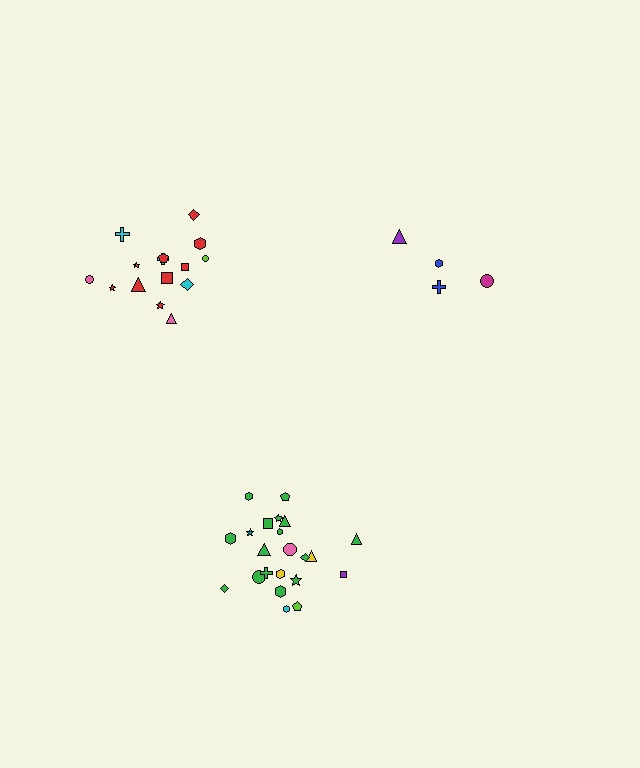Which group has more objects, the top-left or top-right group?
The top-left group.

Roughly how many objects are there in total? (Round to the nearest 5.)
Roughly 40 objects in total.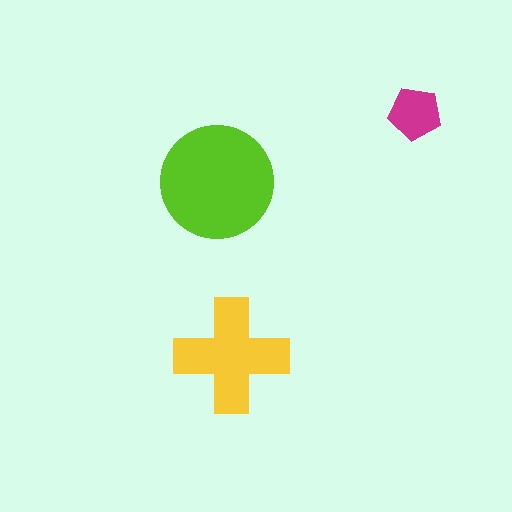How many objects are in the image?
There are 3 objects in the image.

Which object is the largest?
The lime circle.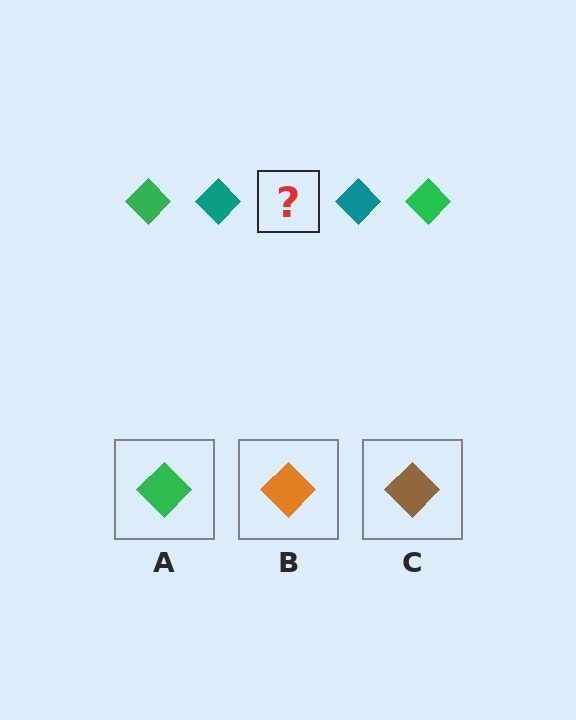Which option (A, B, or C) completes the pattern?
A.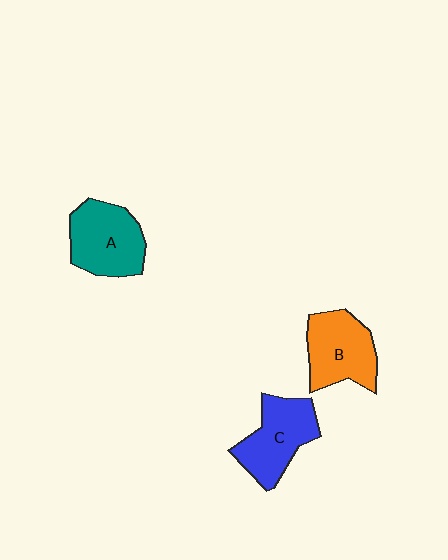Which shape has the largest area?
Shape A (teal).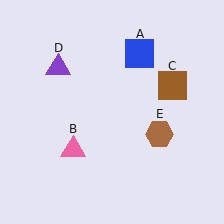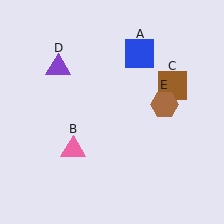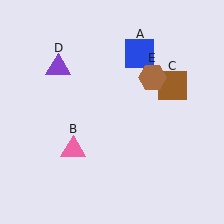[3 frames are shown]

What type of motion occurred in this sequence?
The brown hexagon (object E) rotated counterclockwise around the center of the scene.